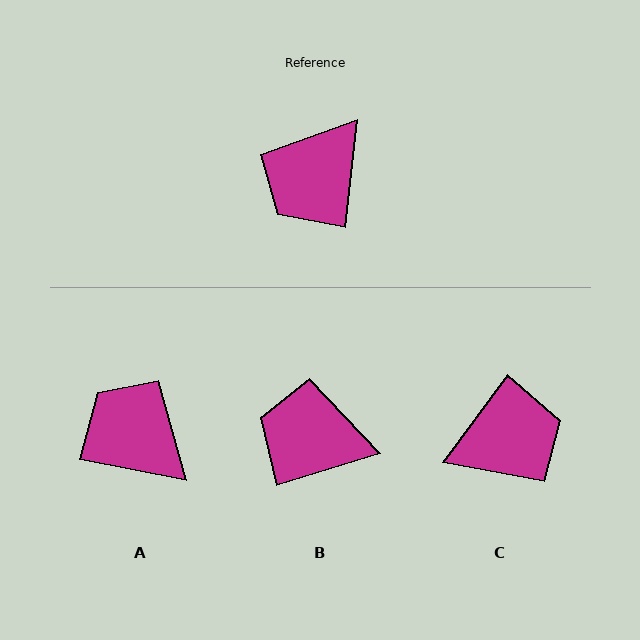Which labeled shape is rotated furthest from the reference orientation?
C, about 150 degrees away.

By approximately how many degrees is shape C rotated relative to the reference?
Approximately 150 degrees counter-clockwise.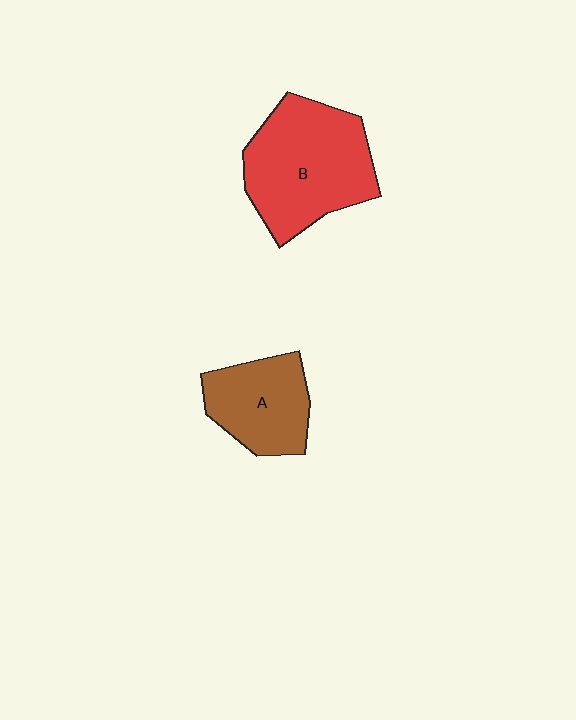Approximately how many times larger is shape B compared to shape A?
Approximately 1.6 times.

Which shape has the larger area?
Shape B (red).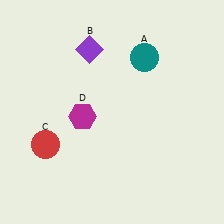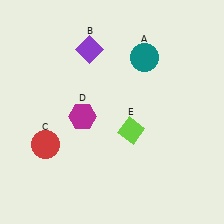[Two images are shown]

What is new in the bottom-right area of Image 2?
A lime diamond (E) was added in the bottom-right area of Image 2.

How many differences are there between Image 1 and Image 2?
There is 1 difference between the two images.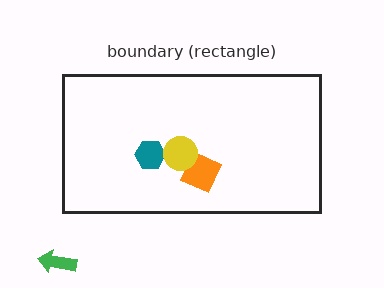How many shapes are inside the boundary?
3 inside, 1 outside.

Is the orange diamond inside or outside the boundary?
Inside.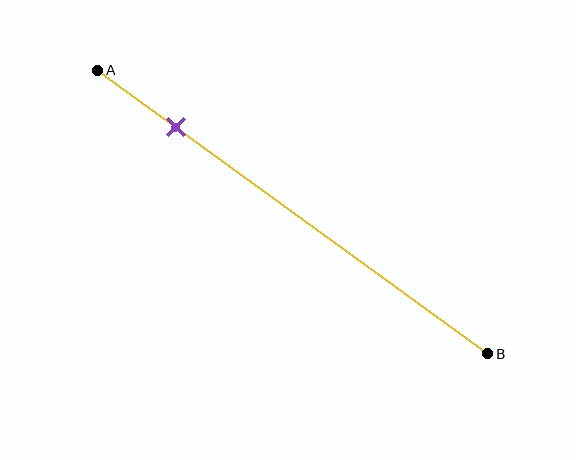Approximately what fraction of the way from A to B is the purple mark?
The purple mark is approximately 20% of the way from A to B.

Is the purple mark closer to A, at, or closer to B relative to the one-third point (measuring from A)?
The purple mark is closer to point A than the one-third point of segment AB.